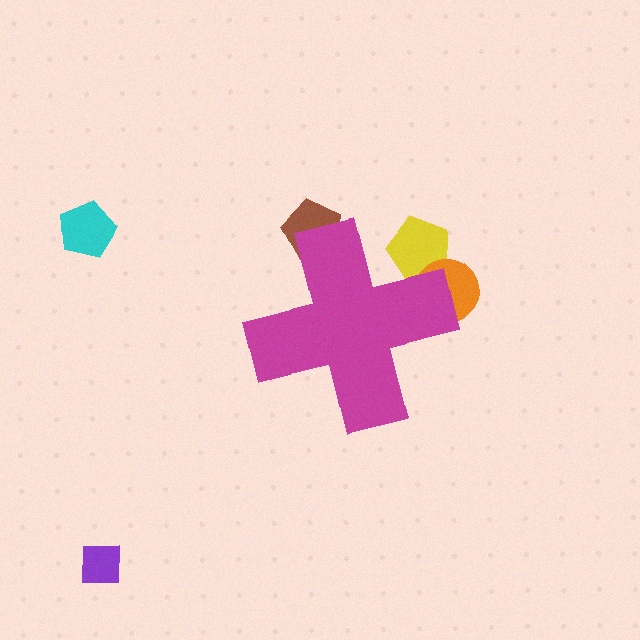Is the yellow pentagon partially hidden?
Yes, the yellow pentagon is partially hidden behind the magenta cross.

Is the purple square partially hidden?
No, the purple square is fully visible.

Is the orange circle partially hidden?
Yes, the orange circle is partially hidden behind the magenta cross.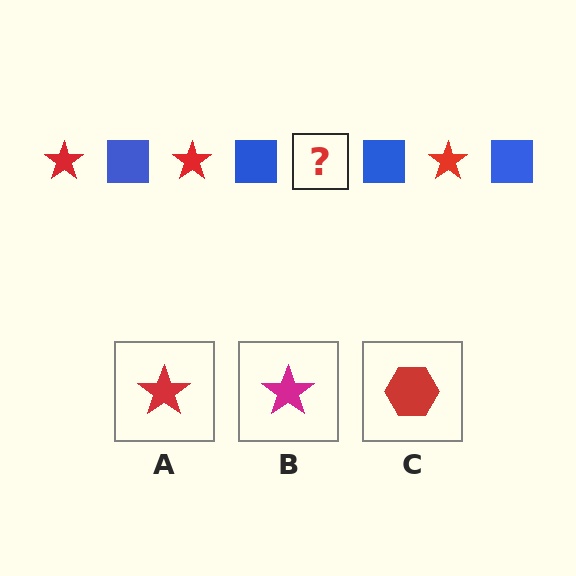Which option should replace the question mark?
Option A.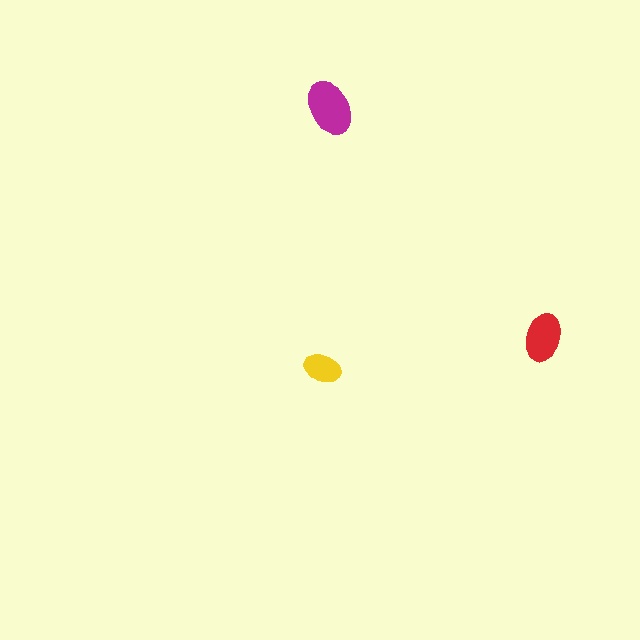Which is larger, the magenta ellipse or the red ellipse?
The magenta one.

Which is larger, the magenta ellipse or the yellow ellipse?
The magenta one.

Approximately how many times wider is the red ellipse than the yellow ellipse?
About 1.5 times wider.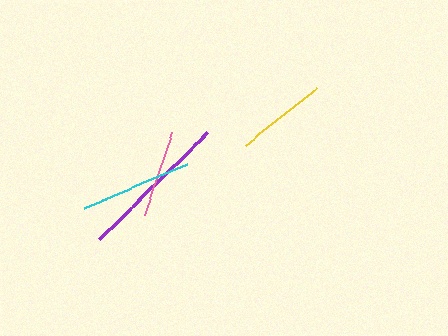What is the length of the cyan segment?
The cyan segment is approximately 112 pixels long.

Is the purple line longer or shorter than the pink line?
The purple line is longer than the pink line.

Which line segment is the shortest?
The pink line is the shortest at approximately 88 pixels.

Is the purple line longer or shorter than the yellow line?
The purple line is longer than the yellow line.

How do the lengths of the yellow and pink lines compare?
The yellow and pink lines are approximately the same length.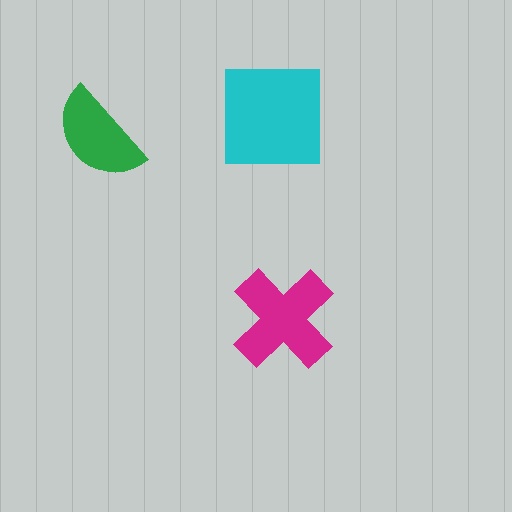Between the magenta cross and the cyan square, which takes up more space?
The cyan square.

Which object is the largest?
The cyan square.